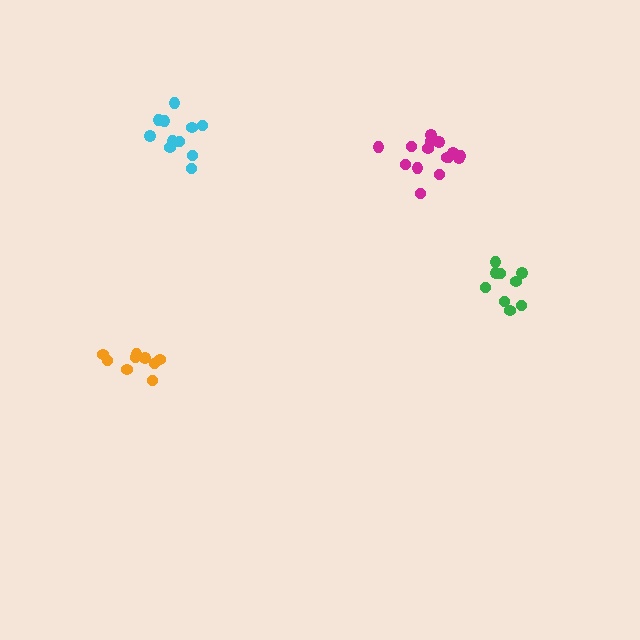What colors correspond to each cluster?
The clusters are colored: magenta, green, cyan, orange.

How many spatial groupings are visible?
There are 4 spatial groupings.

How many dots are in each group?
Group 1: 15 dots, Group 2: 9 dots, Group 3: 12 dots, Group 4: 9 dots (45 total).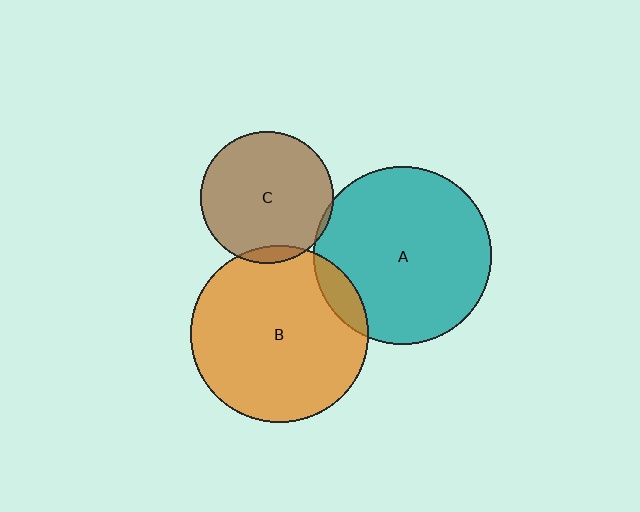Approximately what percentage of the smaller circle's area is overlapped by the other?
Approximately 5%.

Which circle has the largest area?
Circle A (teal).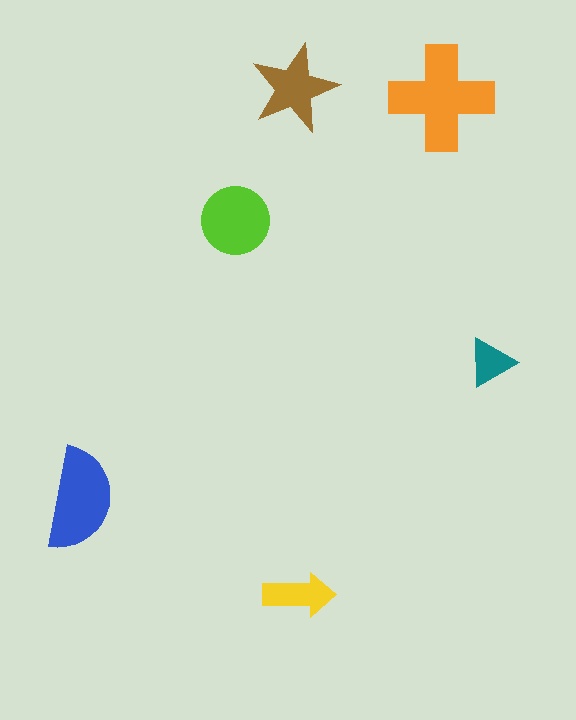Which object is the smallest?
The teal triangle.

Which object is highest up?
The brown star is topmost.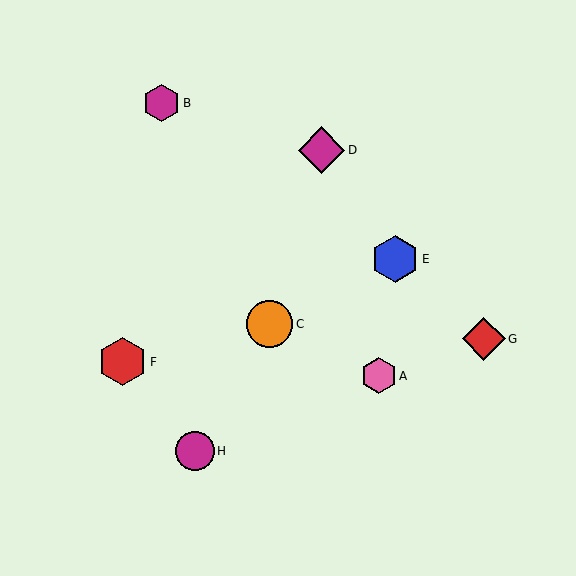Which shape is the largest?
The red hexagon (labeled F) is the largest.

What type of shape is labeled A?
Shape A is a pink hexagon.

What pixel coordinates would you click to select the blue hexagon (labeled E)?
Click at (395, 259) to select the blue hexagon E.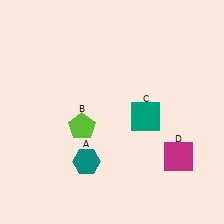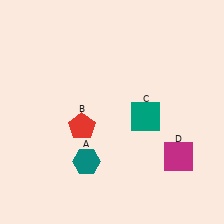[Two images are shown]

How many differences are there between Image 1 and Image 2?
There is 1 difference between the two images.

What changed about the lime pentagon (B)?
In Image 1, B is lime. In Image 2, it changed to red.